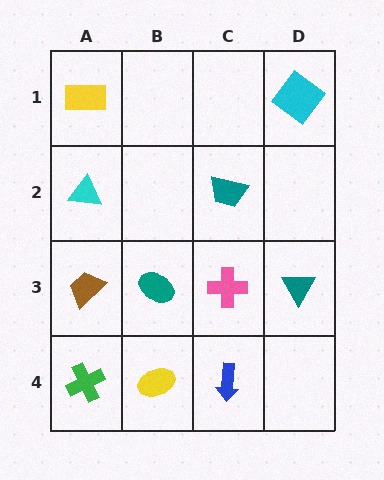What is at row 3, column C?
A pink cross.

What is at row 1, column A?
A yellow rectangle.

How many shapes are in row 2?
2 shapes.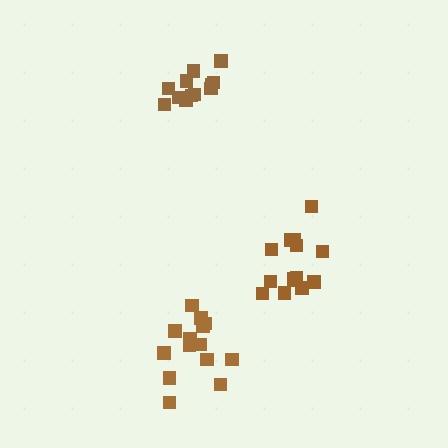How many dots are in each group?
Group 1: 12 dots, Group 2: 14 dots, Group 3: 14 dots (40 total).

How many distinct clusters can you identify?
There are 3 distinct clusters.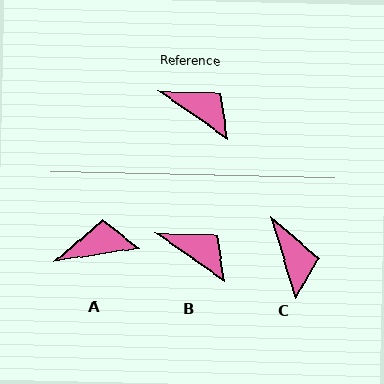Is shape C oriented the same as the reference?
No, it is off by about 39 degrees.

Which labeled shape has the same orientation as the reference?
B.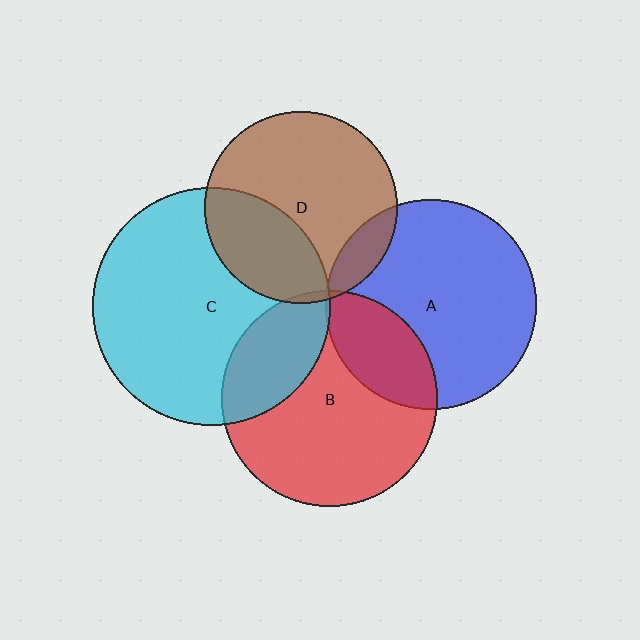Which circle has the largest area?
Circle C (cyan).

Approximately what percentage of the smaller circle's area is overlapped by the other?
Approximately 10%.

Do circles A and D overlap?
Yes.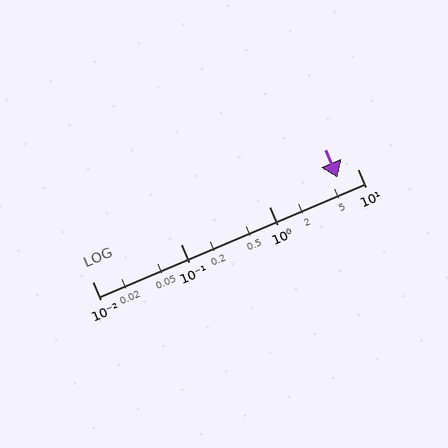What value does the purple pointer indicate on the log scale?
The pointer indicates approximately 5.9.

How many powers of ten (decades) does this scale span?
The scale spans 3 decades, from 0.01 to 10.